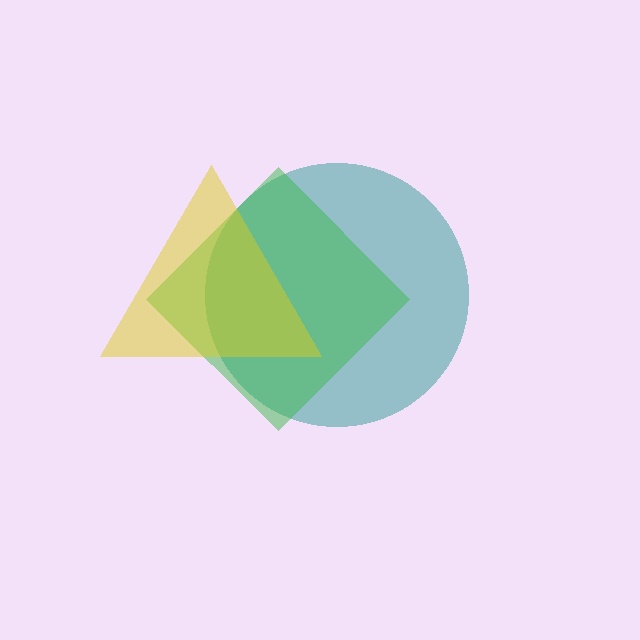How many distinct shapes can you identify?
There are 3 distinct shapes: a teal circle, a green diamond, a yellow triangle.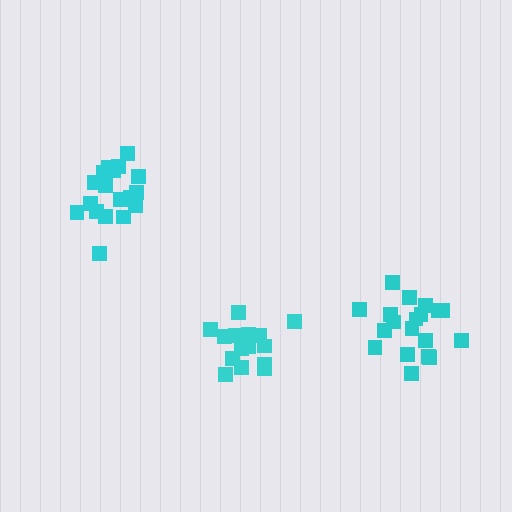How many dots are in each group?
Group 1: 15 dots, Group 2: 19 dots, Group 3: 19 dots (53 total).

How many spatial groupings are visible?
There are 3 spatial groupings.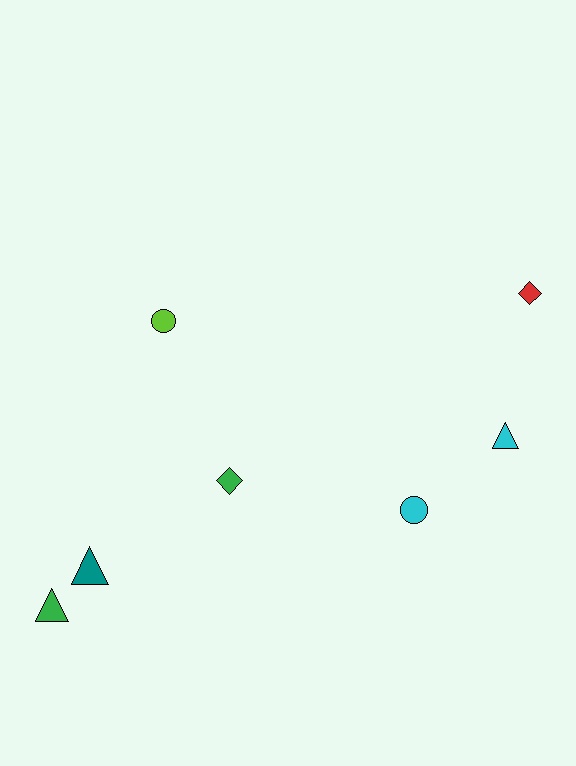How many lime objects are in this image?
There is 1 lime object.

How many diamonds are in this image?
There are 2 diamonds.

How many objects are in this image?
There are 7 objects.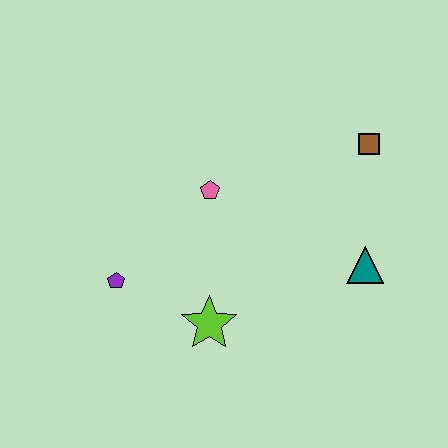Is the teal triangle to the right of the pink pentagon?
Yes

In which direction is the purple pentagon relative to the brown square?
The purple pentagon is to the left of the brown square.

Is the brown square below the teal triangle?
No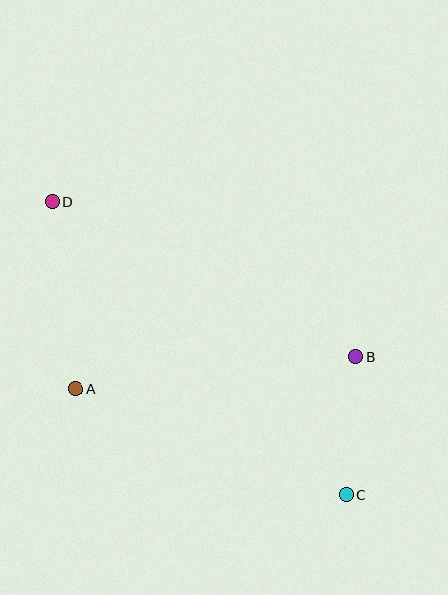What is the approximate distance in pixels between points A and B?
The distance between A and B is approximately 282 pixels.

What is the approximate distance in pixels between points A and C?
The distance between A and C is approximately 290 pixels.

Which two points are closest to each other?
Points B and C are closest to each other.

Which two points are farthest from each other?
Points C and D are farthest from each other.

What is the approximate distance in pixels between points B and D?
The distance between B and D is approximately 341 pixels.